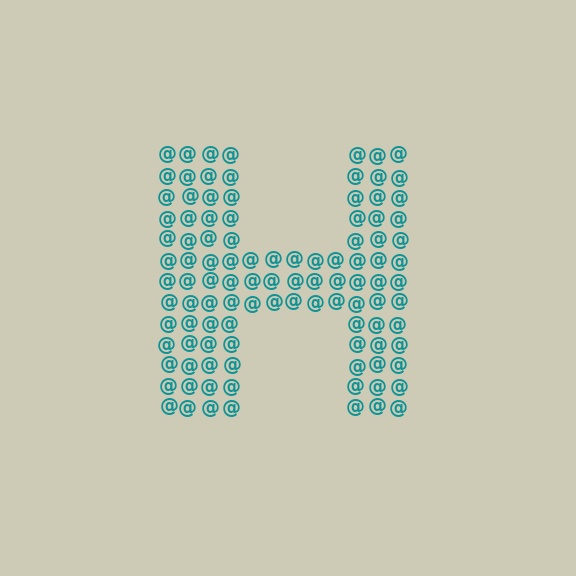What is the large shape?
The large shape is the letter H.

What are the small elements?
The small elements are at signs.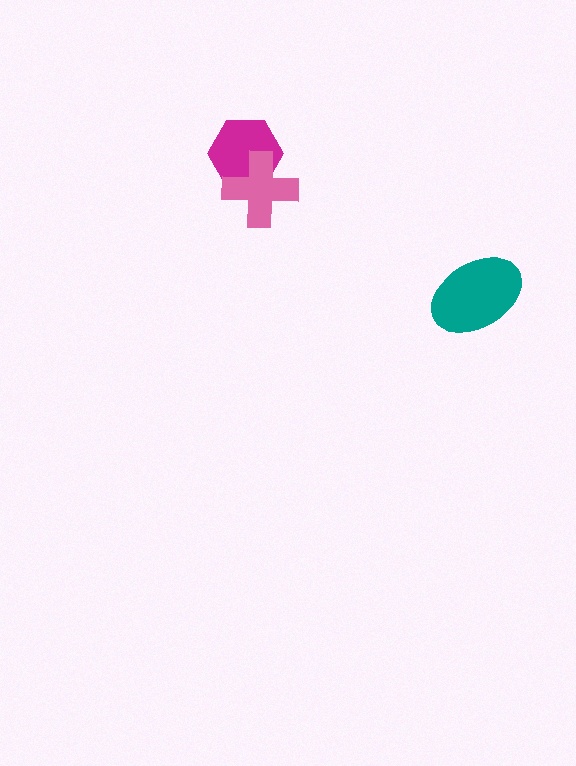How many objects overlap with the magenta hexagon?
1 object overlaps with the magenta hexagon.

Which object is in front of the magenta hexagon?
The pink cross is in front of the magenta hexagon.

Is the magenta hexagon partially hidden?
Yes, it is partially covered by another shape.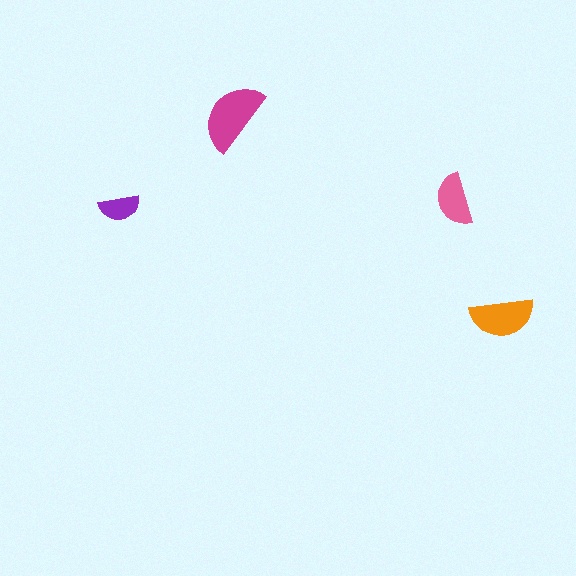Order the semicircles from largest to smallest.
the magenta one, the orange one, the pink one, the purple one.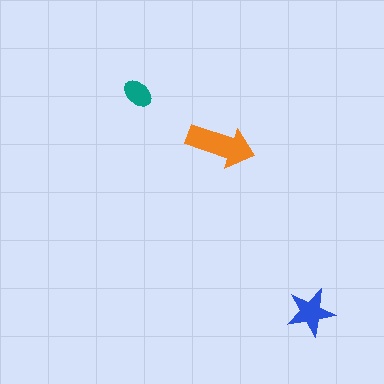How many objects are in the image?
There are 3 objects in the image.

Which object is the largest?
The orange arrow.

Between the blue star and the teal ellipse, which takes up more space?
The blue star.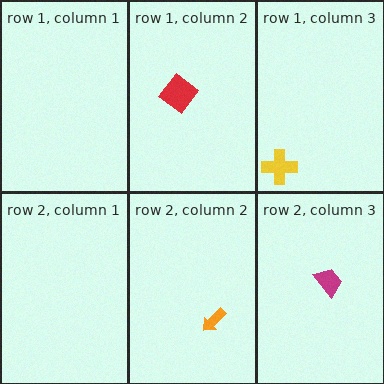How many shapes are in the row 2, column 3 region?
1.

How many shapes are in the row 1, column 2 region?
1.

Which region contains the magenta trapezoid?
The row 2, column 3 region.